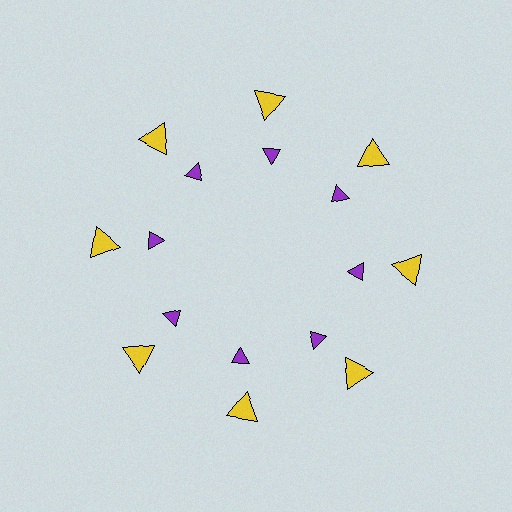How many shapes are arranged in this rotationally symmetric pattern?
There are 16 shapes, arranged in 8 groups of 2.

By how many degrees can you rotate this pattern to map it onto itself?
The pattern maps onto itself every 45 degrees of rotation.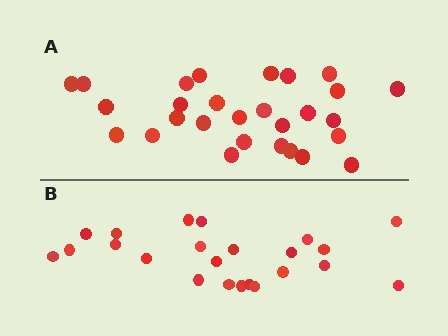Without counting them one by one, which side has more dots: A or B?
Region A (the top region) has more dots.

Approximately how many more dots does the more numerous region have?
Region A has about 5 more dots than region B.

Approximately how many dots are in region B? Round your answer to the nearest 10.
About 20 dots. (The exact count is 23, which rounds to 20.)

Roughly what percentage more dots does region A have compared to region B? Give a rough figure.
About 20% more.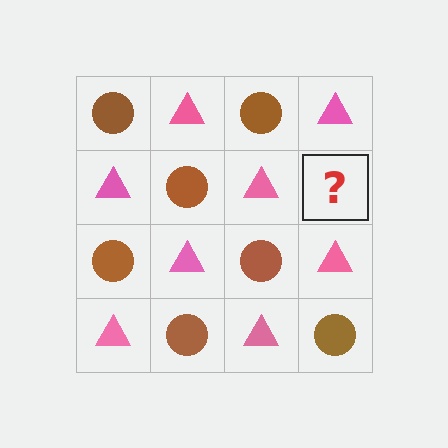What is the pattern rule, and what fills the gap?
The rule is that it alternates brown circle and pink triangle in a checkerboard pattern. The gap should be filled with a brown circle.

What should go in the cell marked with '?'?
The missing cell should contain a brown circle.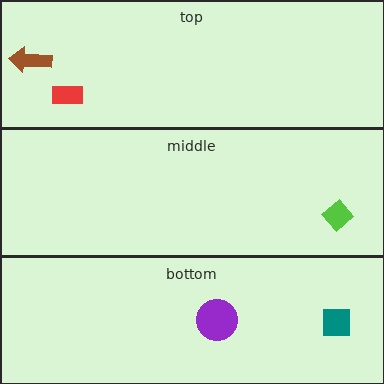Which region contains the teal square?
The bottom region.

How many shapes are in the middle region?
1.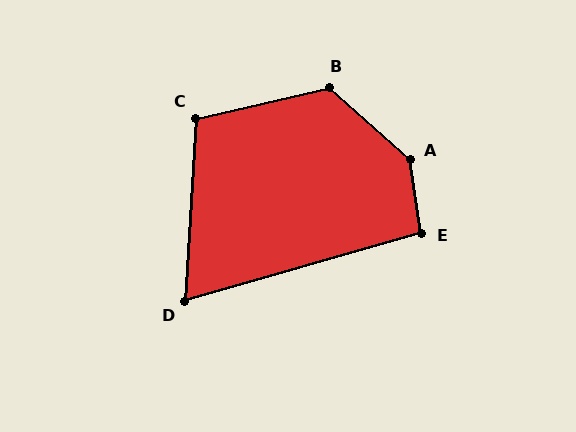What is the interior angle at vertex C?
Approximately 106 degrees (obtuse).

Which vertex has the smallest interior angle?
D, at approximately 70 degrees.